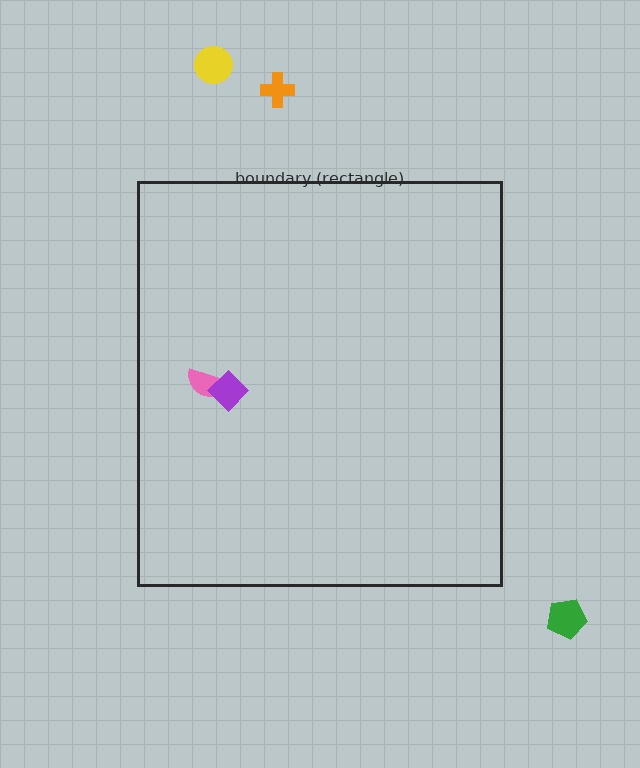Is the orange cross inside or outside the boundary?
Outside.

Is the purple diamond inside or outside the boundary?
Inside.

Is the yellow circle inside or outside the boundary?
Outside.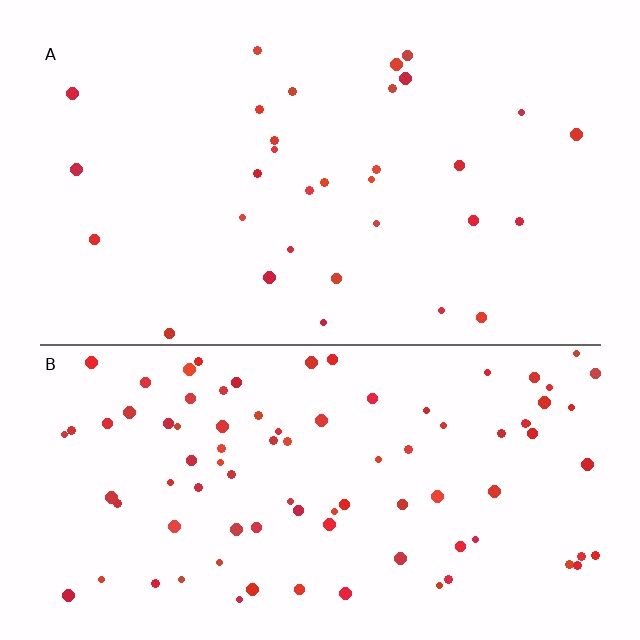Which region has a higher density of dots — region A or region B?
B (the bottom).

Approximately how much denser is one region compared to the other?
Approximately 2.9× — region B over region A.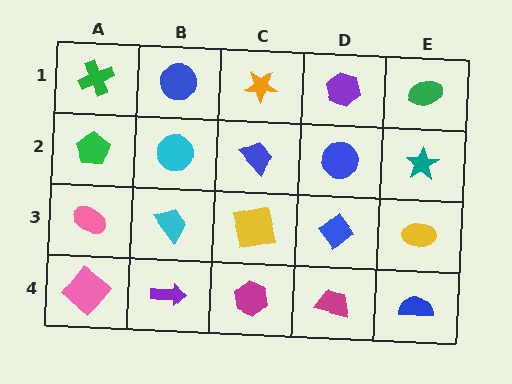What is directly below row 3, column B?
A purple arrow.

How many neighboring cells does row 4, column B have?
3.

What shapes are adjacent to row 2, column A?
A green cross (row 1, column A), a pink ellipse (row 3, column A), a cyan circle (row 2, column B).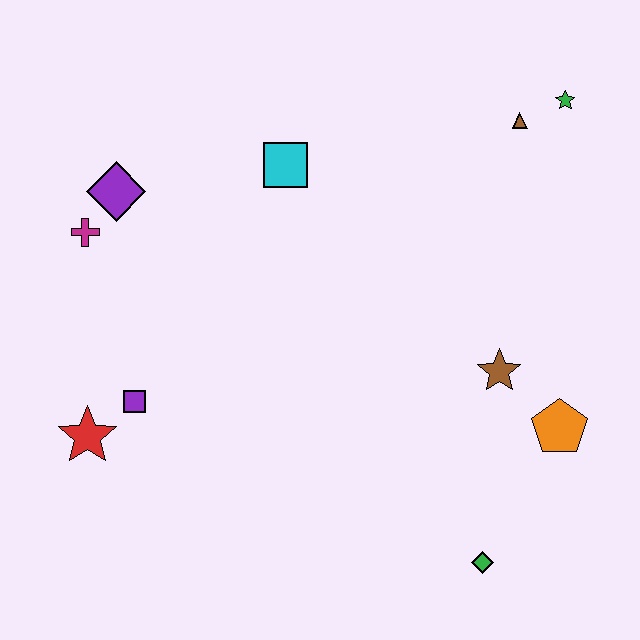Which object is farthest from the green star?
The red star is farthest from the green star.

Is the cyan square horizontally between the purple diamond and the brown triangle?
Yes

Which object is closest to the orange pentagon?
The brown star is closest to the orange pentagon.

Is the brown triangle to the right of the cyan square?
Yes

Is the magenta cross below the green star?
Yes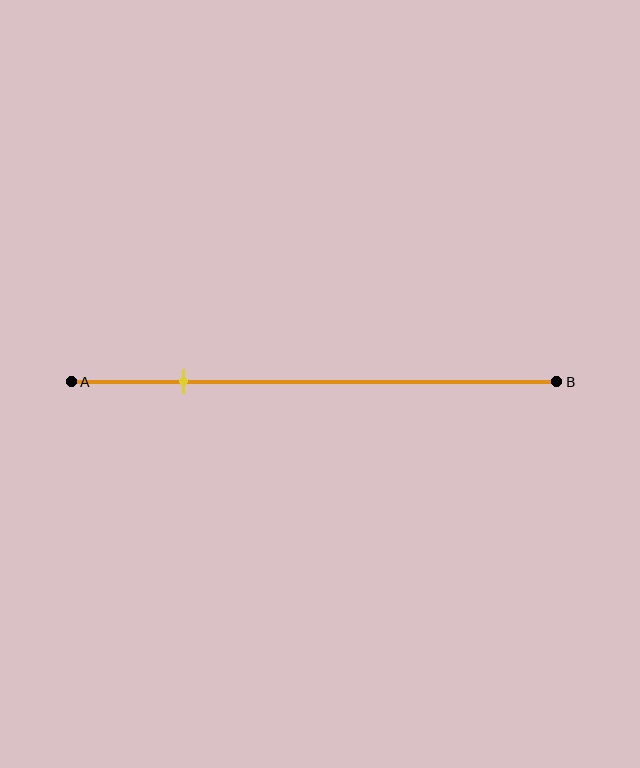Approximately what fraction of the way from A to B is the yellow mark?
The yellow mark is approximately 25% of the way from A to B.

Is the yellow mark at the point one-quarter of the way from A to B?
Yes, the mark is approximately at the one-quarter point.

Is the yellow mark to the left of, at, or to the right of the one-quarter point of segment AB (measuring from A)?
The yellow mark is approximately at the one-quarter point of segment AB.